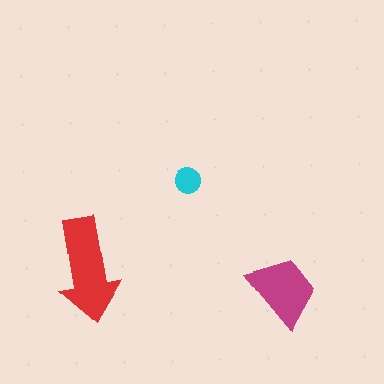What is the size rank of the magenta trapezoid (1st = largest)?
2nd.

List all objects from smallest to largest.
The cyan circle, the magenta trapezoid, the red arrow.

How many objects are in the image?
There are 3 objects in the image.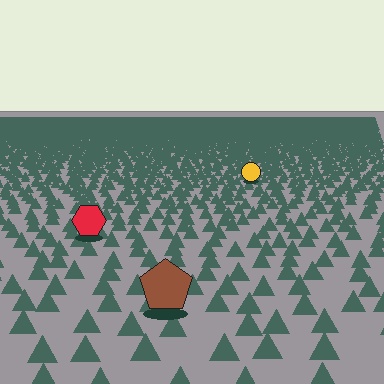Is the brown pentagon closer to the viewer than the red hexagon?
Yes. The brown pentagon is closer — you can tell from the texture gradient: the ground texture is coarser near it.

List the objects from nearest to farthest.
From nearest to farthest: the brown pentagon, the red hexagon, the yellow circle.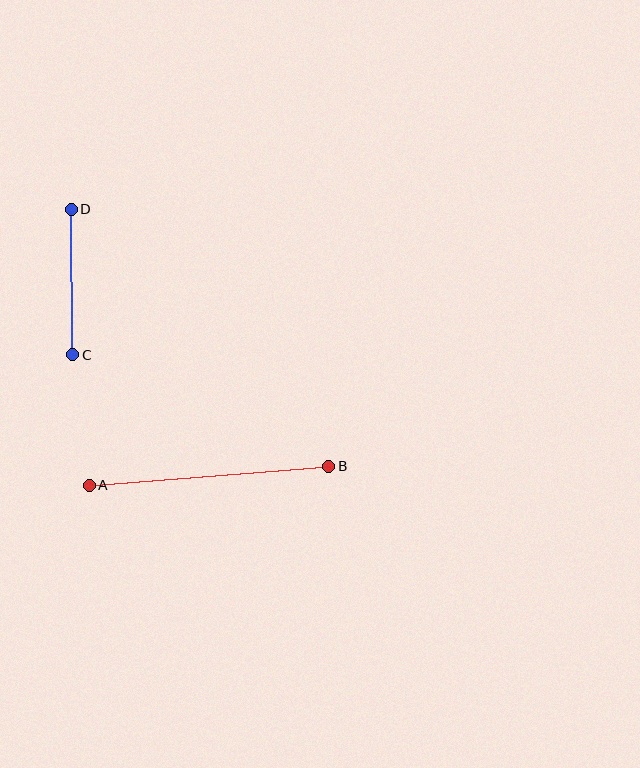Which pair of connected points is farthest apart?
Points A and B are farthest apart.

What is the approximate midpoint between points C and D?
The midpoint is at approximately (72, 282) pixels.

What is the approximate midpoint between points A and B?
The midpoint is at approximately (209, 476) pixels.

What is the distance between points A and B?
The distance is approximately 240 pixels.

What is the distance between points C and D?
The distance is approximately 145 pixels.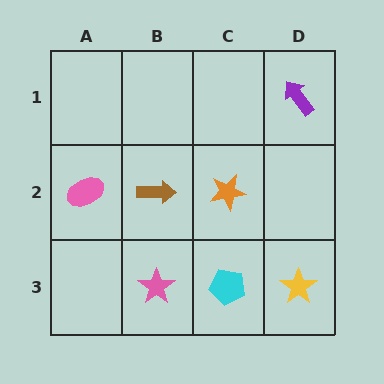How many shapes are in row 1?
1 shape.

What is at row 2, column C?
An orange star.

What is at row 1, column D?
A purple arrow.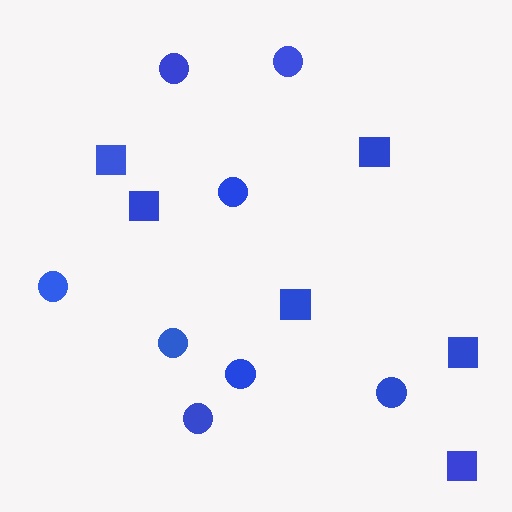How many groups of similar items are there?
There are 2 groups: one group of squares (6) and one group of circles (8).